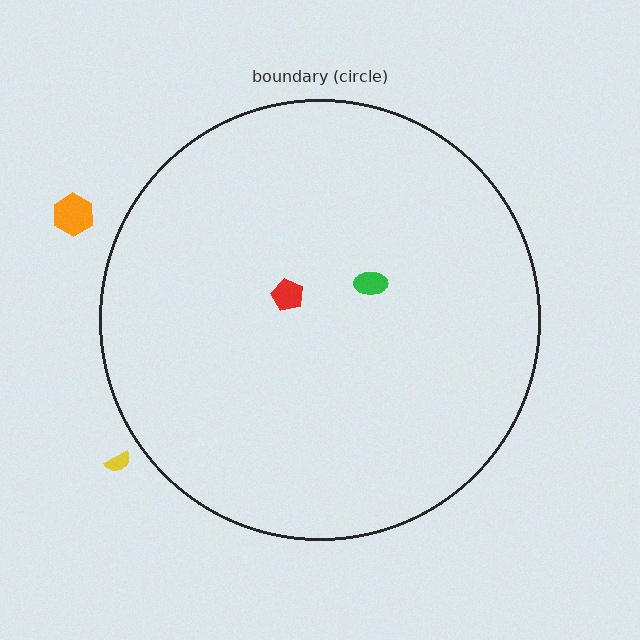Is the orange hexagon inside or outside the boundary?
Outside.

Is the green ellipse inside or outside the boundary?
Inside.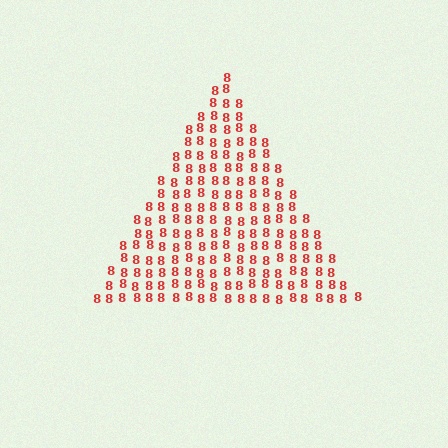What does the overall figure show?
The overall figure shows a triangle.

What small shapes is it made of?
It is made of small digit 8's.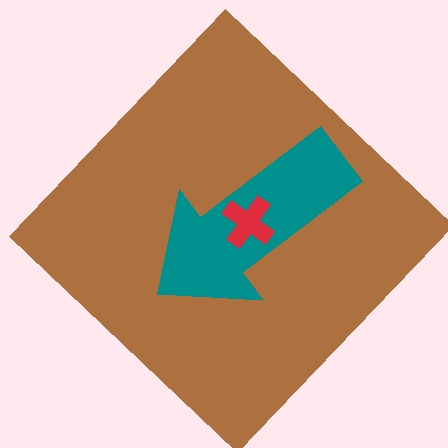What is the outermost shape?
The brown diamond.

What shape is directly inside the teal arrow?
The red cross.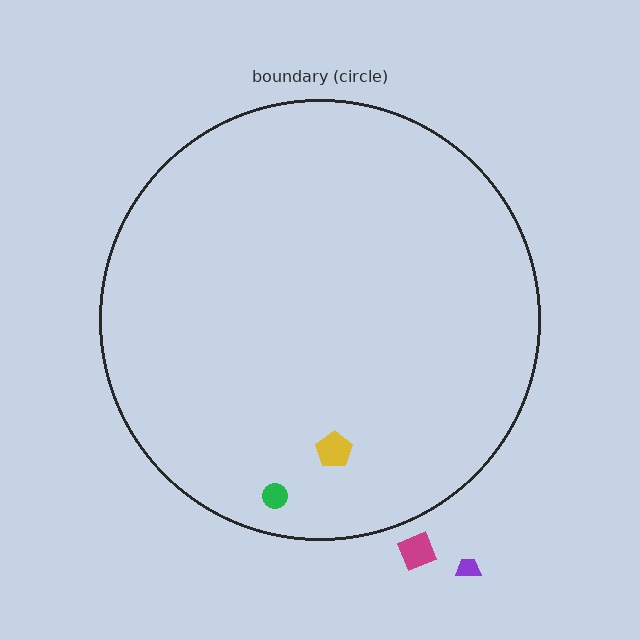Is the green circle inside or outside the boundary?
Inside.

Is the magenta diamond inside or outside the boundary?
Outside.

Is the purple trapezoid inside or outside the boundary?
Outside.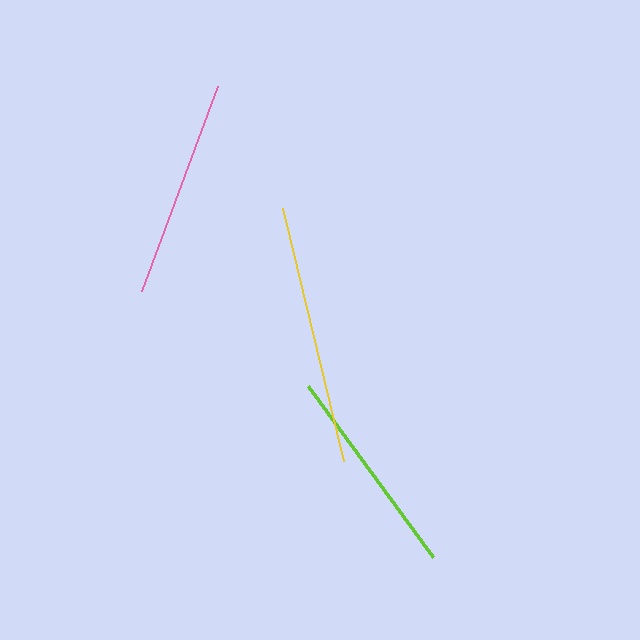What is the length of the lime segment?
The lime segment is approximately 213 pixels long.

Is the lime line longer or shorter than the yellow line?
The yellow line is longer than the lime line.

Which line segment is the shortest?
The lime line is the shortest at approximately 213 pixels.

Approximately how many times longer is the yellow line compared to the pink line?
The yellow line is approximately 1.2 times the length of the pink line.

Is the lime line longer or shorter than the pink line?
The pink line is longer than the lime line.